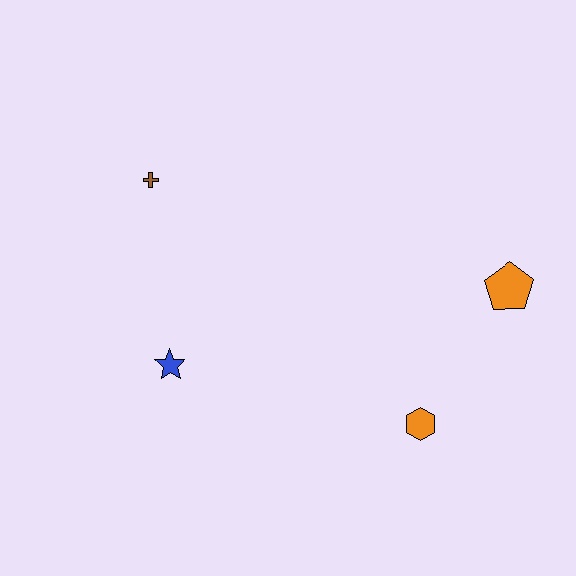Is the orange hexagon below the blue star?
Yes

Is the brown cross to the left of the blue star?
Yes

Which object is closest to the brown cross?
The blue star is closest to the brown cross.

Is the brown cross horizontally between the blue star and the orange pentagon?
No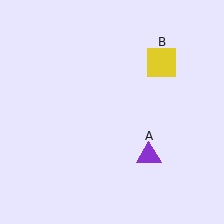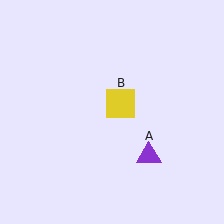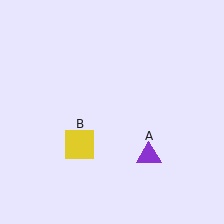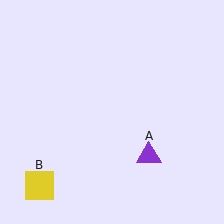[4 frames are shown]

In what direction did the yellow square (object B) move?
The yellow square (object B) moved down and to the left.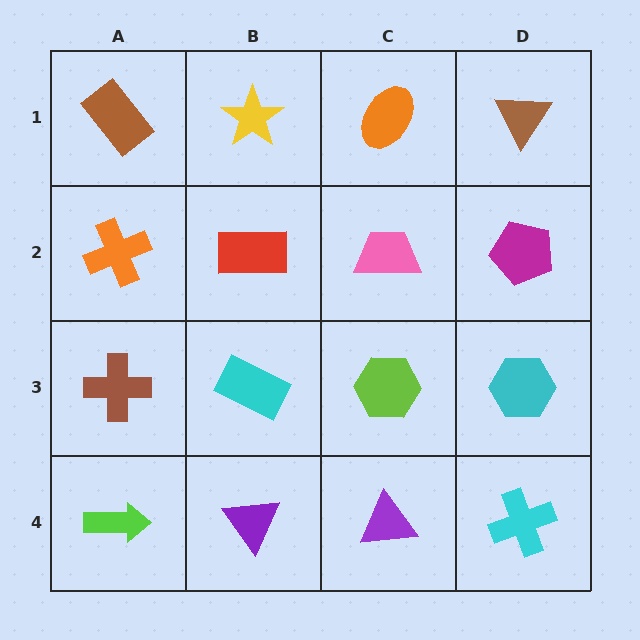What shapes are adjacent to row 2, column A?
A brown rectangle (row 1, column A), a brown cross (row 3, column A), a red rectangle (row 2, column B).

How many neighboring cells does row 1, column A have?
2.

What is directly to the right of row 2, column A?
A red rectangle.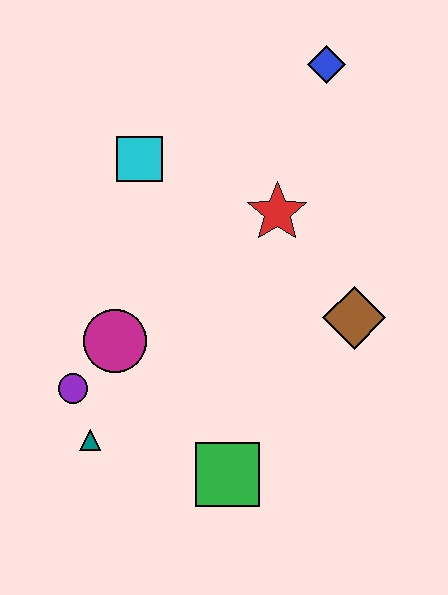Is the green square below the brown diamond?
Yes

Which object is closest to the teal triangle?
The purple circle is closest to the teal triangle.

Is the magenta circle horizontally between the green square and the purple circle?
Yes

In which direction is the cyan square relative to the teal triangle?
The cyan square is above the teal triangle.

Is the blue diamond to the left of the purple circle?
No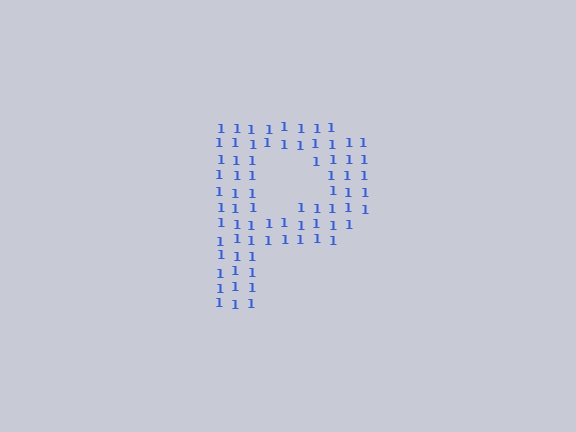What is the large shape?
The large shape is the letter P.